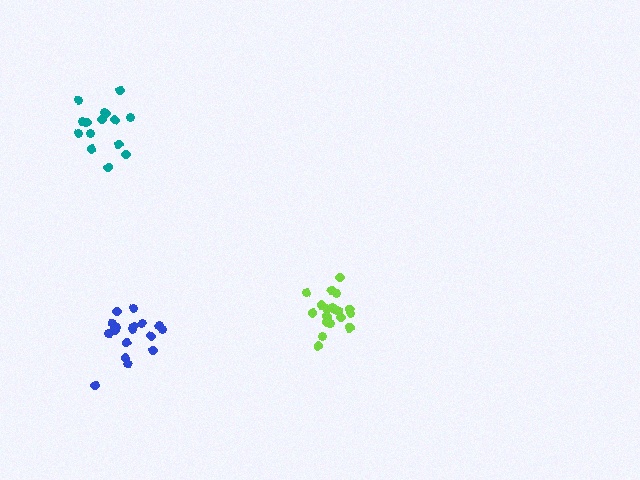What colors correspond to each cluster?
The clusters are colored: teal, blue, lime.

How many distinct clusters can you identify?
There are 3 distinct clusters.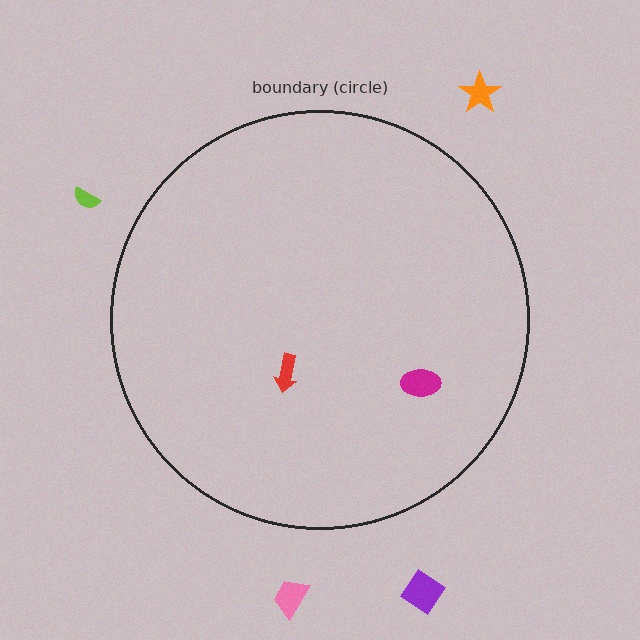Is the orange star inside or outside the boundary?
Outside.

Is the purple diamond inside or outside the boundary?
Outside.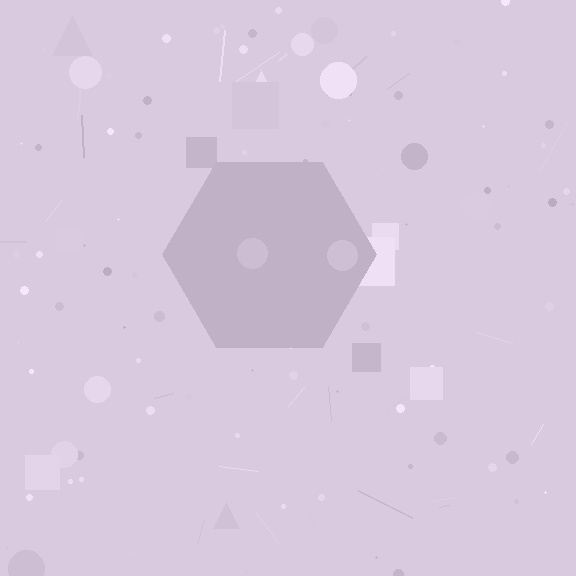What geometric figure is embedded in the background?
A hexagon is embedded in the background.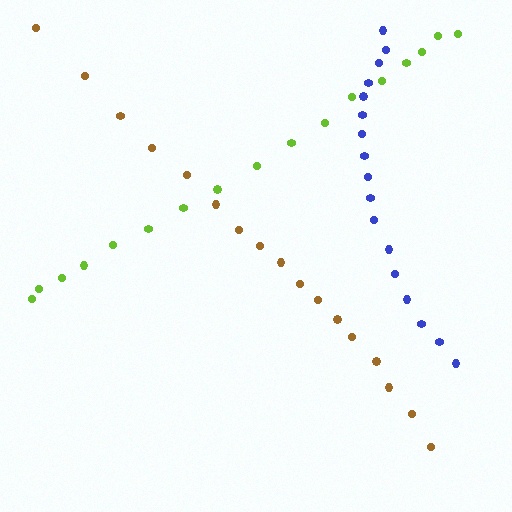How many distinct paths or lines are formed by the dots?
There are 3 distinct paths.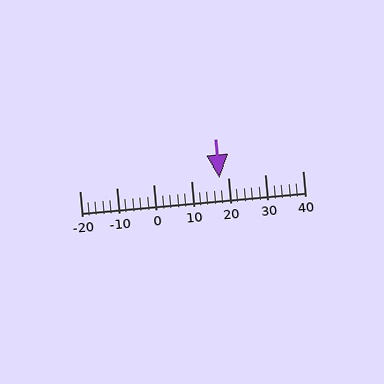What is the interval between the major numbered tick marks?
The major tick marks are spaced 10 units apart.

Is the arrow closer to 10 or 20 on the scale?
The arrow is closer to 20.